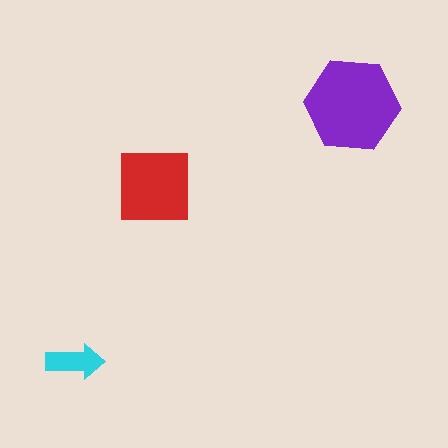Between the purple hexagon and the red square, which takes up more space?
The purple hexagon.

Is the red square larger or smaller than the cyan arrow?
Larger.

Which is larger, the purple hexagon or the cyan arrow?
The purple hexagon.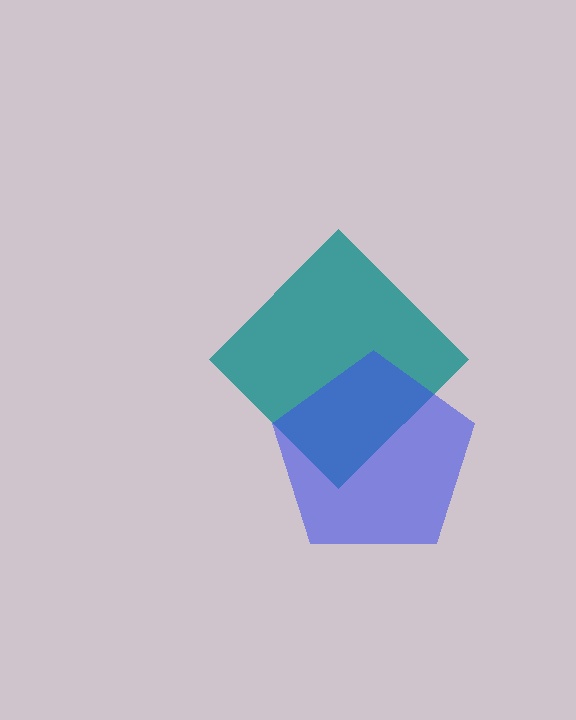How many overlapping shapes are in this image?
There are 2 overlapping shapes in the image.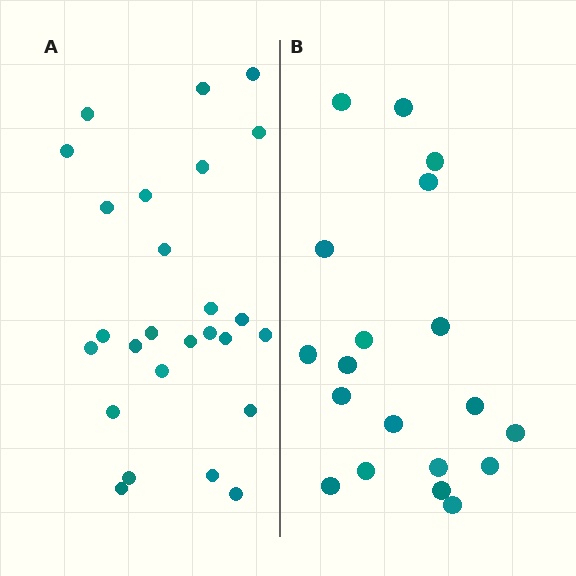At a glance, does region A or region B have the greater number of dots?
Region A (the left region) has more dots.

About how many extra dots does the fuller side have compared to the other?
Region A has roughly 8 or so more dots than region B.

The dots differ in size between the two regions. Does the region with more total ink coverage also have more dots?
No. Region B has more total ink coverage because its dots are larger, but region A actually contains more individual dots. Total area can be misleading — the number of items is what matters here.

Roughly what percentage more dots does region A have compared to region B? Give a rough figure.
About 35% more.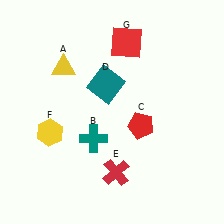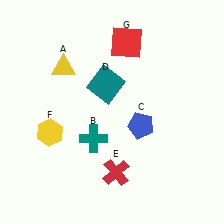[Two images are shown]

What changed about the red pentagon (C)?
In Image 1, C is red. In Image 2, it changed to blue.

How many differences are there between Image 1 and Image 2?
There is 1 difference between the two images.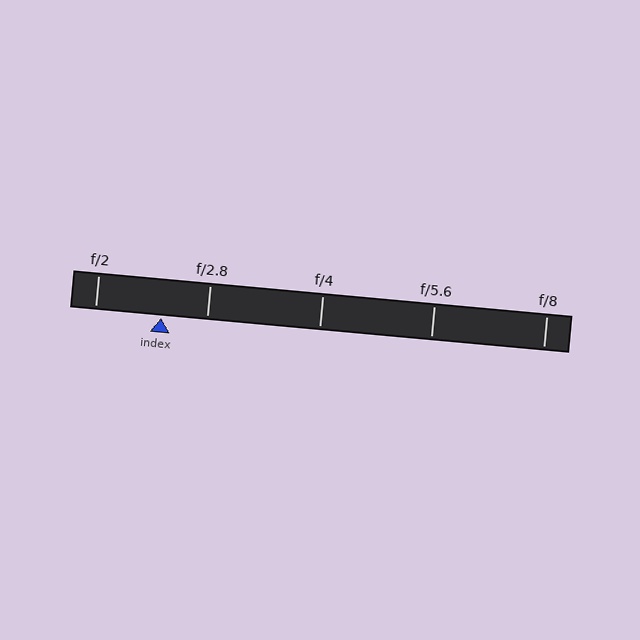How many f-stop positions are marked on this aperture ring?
There are 5 f-stop positions marked.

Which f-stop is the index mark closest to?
The index mark is closest to f/2.8.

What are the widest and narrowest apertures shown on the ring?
The widest aperture shown is f/2 and the narrowest is f/8.